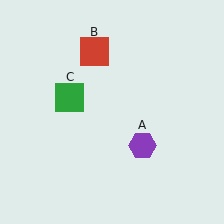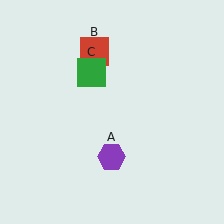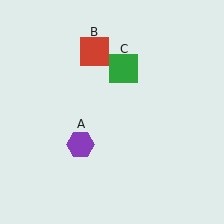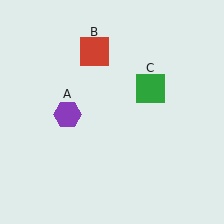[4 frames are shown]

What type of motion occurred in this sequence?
The purple hexagon (object A), green square (object C) rotated clockwise around the center of the scene.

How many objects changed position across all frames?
2 objects changed position: purple hexagon (object A), green square (object C).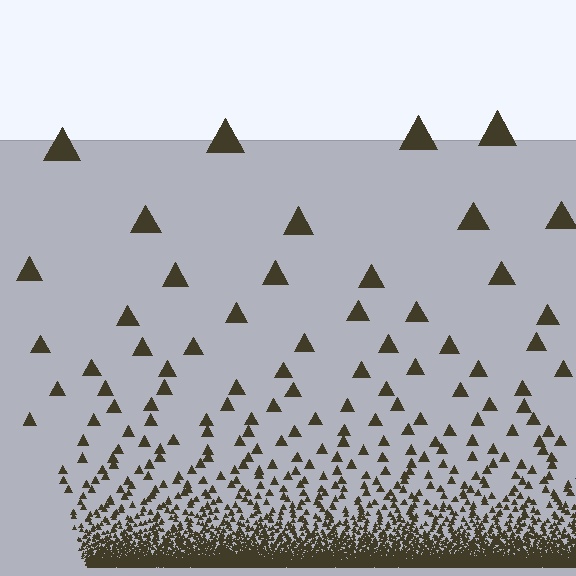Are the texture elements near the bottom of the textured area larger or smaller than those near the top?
Smaller. The gradient is inverted — elements near the bottom are smaller and denser.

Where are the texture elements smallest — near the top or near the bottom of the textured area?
Near the bottom.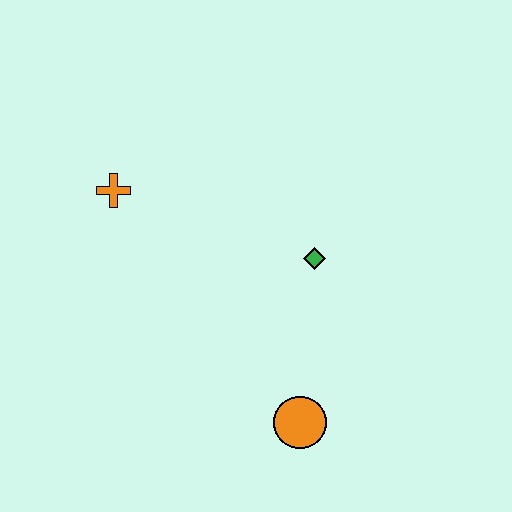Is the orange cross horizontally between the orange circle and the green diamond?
No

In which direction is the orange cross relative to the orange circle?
The orange cross is above the orange circle.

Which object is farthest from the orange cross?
The orange circle is farthest from the orange cross.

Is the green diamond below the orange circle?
No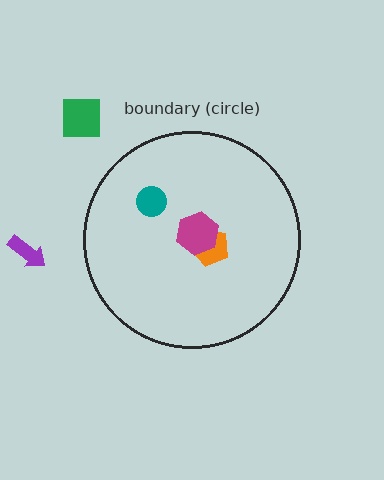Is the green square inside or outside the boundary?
Outside.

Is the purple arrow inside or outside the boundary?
Outside.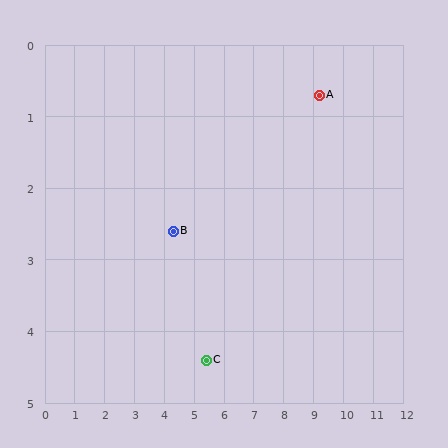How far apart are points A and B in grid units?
Points A and B are about 5.3 grid units apart.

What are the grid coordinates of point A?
Point A is at approximately (9.2, 0.7).